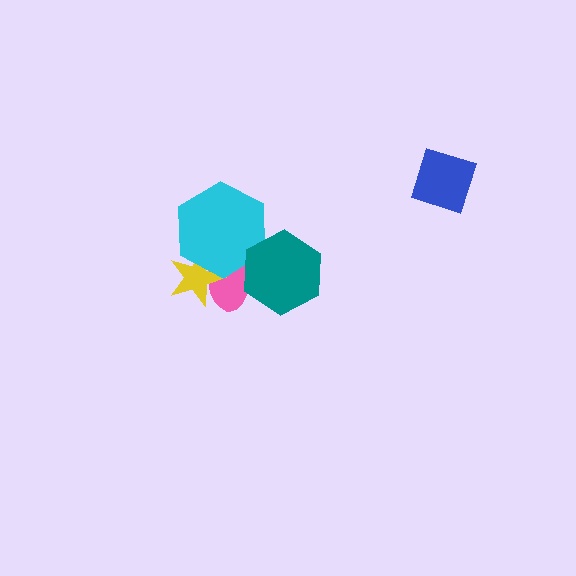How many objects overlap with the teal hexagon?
2 objects overlap with the teal hexagon.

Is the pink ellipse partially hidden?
Yes, it is partially covered by another shape.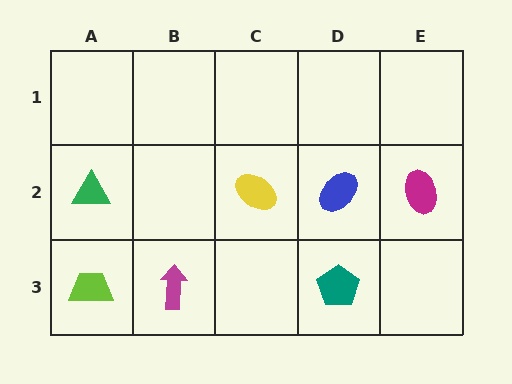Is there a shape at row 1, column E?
No, that cell is empty.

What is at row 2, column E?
A magenta ellipse.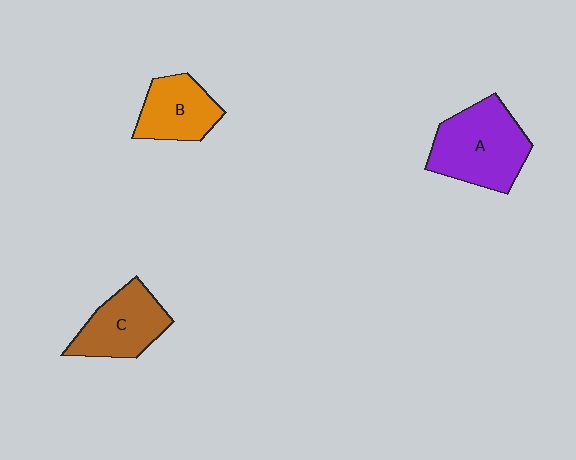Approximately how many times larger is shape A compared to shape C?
Approximately 1.3 times.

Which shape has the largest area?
Shape A (purple).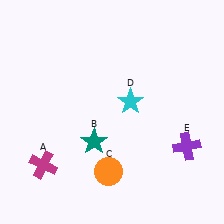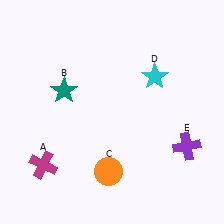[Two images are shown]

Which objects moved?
The objects that moved are: the teal star (B), the cyan star (D).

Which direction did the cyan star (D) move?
The cyan star (D) moved up.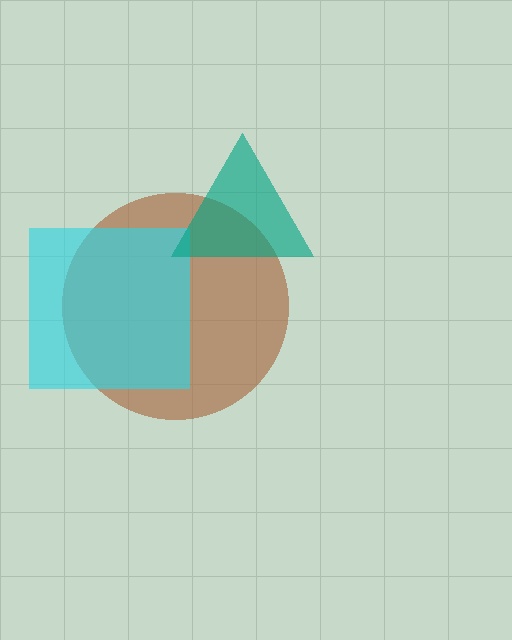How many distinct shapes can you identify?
There are 3 distinct shapes: a brown circle, a cyan square, a teal triangle.